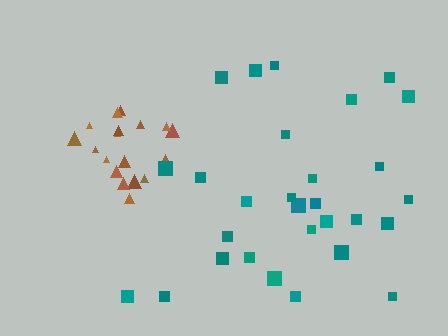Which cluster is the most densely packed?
Brown.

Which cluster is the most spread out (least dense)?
Teal.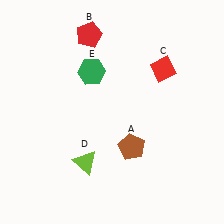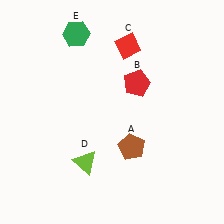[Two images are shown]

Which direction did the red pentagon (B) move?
The red pentagon (B) moved down.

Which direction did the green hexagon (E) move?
The green hexagon (E) moved up.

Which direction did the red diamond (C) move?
The red diamond (C) moved left.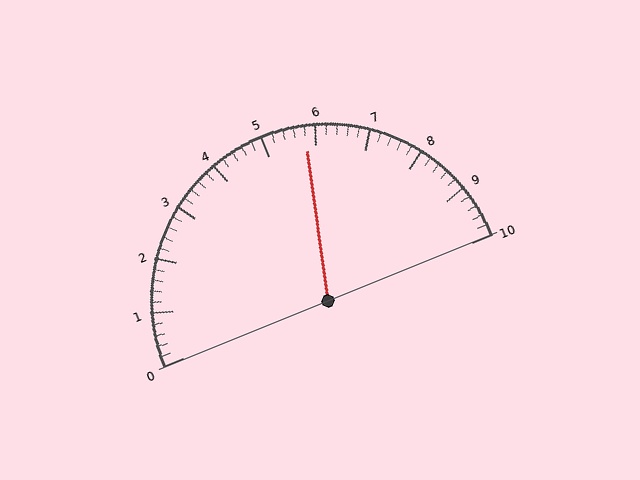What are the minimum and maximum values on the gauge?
The gauge ranges from 0 to 10.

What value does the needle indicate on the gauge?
The needle indicates approximately 5.8.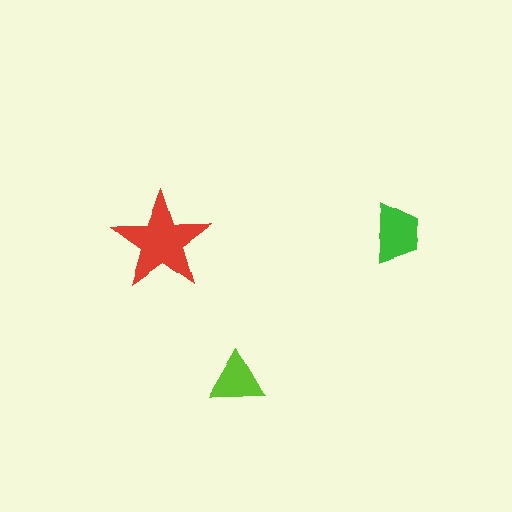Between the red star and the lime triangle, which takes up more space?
The red star.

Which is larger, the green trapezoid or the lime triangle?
The green trapezoid.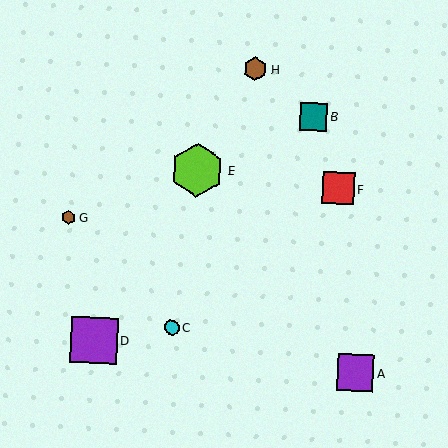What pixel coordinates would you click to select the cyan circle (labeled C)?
Click at (171, 328) to select the cyan circle C.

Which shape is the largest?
The lime hexagon (labeled E) is the largest.